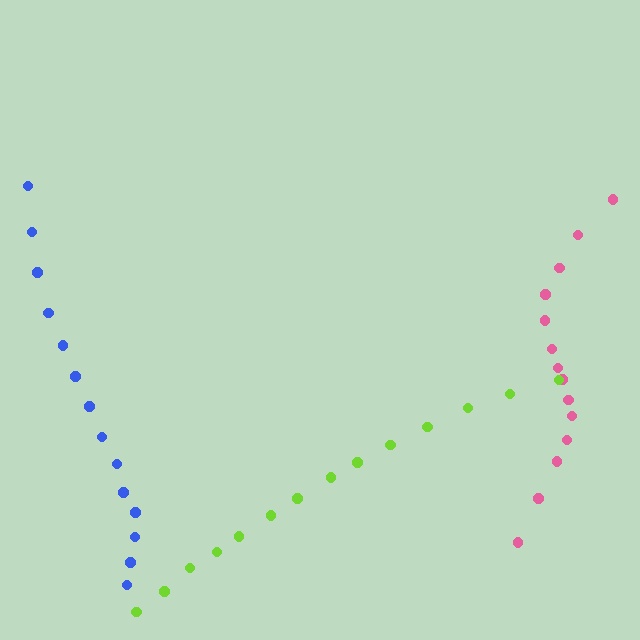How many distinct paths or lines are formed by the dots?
There are 3 distinct paths.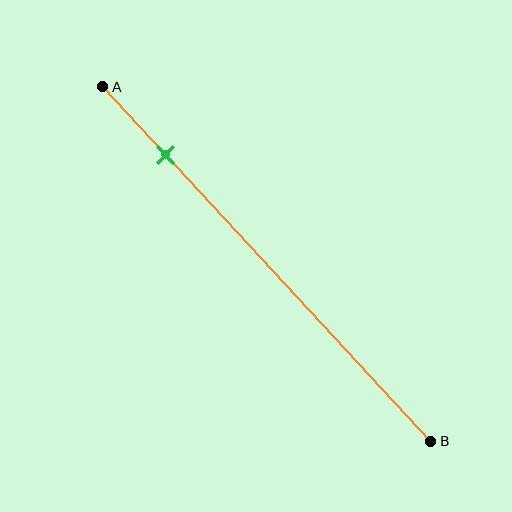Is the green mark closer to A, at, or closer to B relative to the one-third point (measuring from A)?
The green mark is closer to point A than the one-third point of segment AB.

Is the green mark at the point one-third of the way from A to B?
No, the mark is at about 20% from A, not at the 33% one-third point.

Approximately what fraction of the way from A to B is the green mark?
The green mark is approximately 20% of the way from A to B.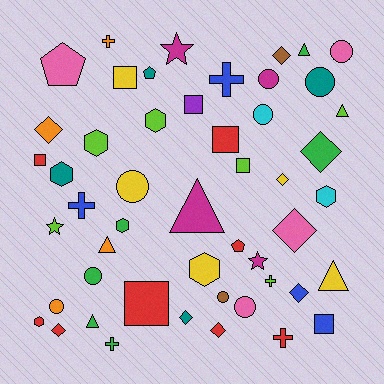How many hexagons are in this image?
There are 7 hexagons.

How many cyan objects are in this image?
There are 2 cyan objects.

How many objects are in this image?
There are 50 objects.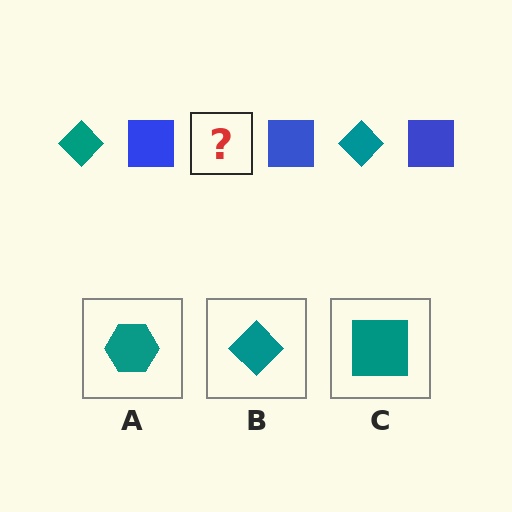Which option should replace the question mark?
Option B.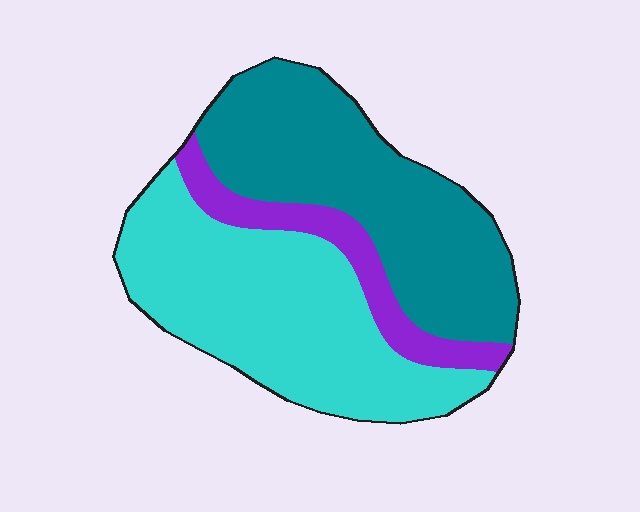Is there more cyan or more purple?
Cyan.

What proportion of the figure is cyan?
Cyan takes up between a third and a half of the figure.